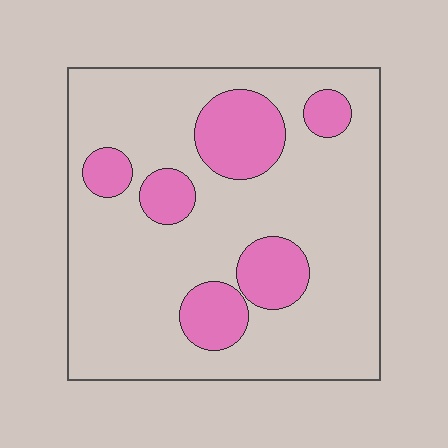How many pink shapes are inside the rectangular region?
6.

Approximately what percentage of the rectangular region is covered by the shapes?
Approximately 20%.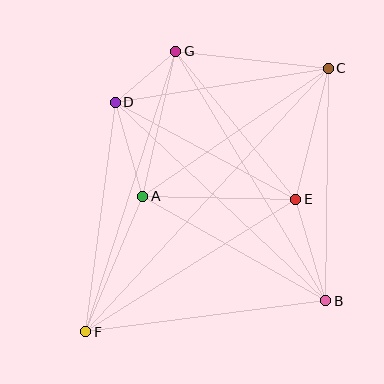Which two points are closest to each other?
Points D and G are closest to each other.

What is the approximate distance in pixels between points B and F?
The distance between B and F is approximately 242 pixels.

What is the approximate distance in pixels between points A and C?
The distance between A and C is approximately 225 pixels.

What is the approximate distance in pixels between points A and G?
The distance between A and G is approximately 148 pixels.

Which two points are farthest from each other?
Points C and F are farthest from each other.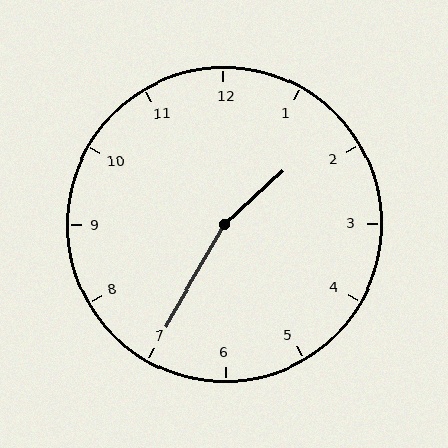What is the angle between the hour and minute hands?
Approximately 162 degrees.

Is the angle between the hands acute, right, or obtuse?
It is obtuse.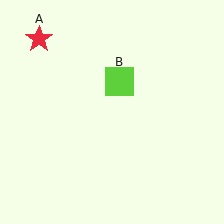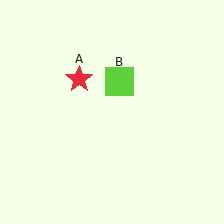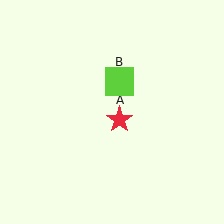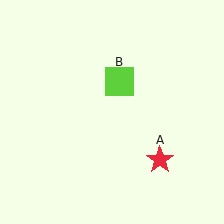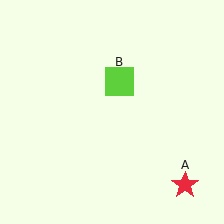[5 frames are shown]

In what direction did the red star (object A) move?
The red star (object A) moved down and to the right.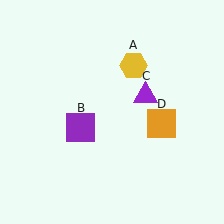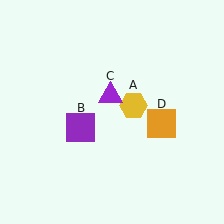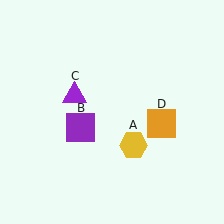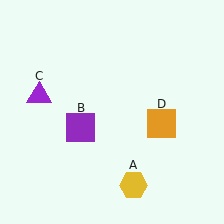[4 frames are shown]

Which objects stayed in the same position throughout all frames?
Purple square (object B) and orange square (object D) remained stationary.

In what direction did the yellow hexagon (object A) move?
The yellow hexagon (object A) moved down.